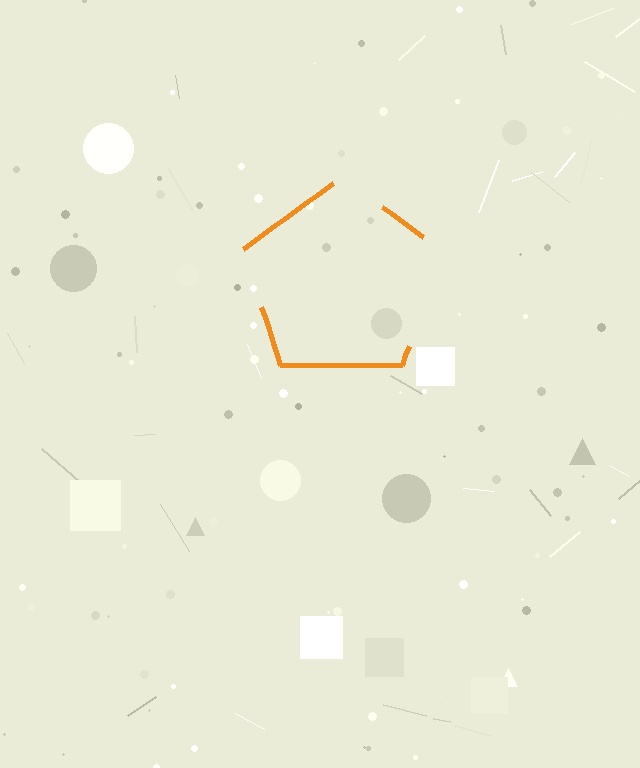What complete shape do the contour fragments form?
The contour fragments form a pentagon.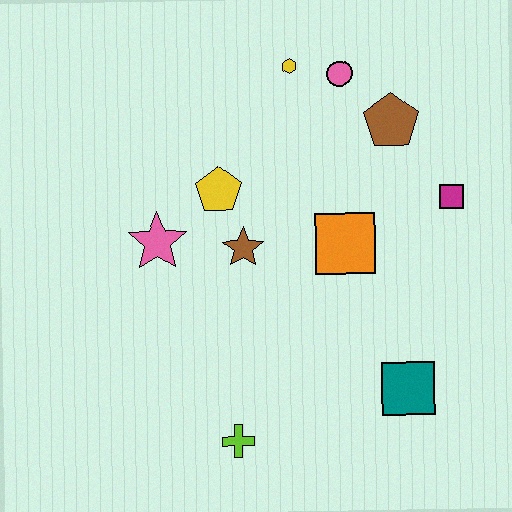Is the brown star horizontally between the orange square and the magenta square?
No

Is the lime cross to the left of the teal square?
Yes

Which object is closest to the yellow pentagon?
The brown star is closest to the yellow pentagon.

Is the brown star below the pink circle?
Yes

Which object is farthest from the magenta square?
The lime cross is farthest from the magenta square.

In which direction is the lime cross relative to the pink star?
The lime cross is below the pink star.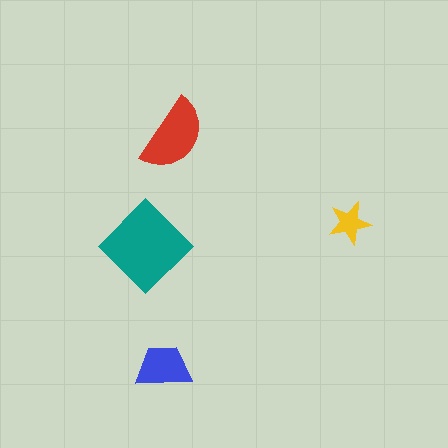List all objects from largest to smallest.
The teal diamond, the red semicircle, the blue trapezoid, the yellow star.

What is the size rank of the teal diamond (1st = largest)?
1st.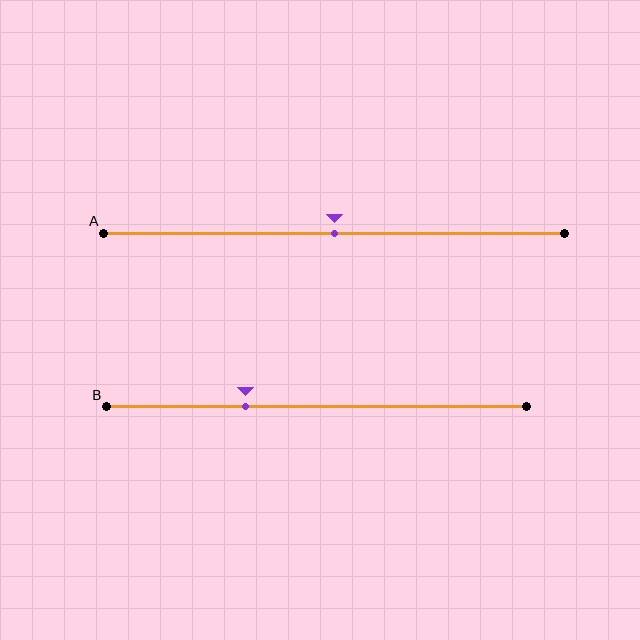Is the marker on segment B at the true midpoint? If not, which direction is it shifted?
No, the marker on segment B is shifted to the left by about 17% of the segment length.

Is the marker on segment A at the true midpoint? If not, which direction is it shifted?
Yes, the marker on segment A is at the true midpoint.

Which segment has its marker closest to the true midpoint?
Segment A has its marker closest to the true midpoint.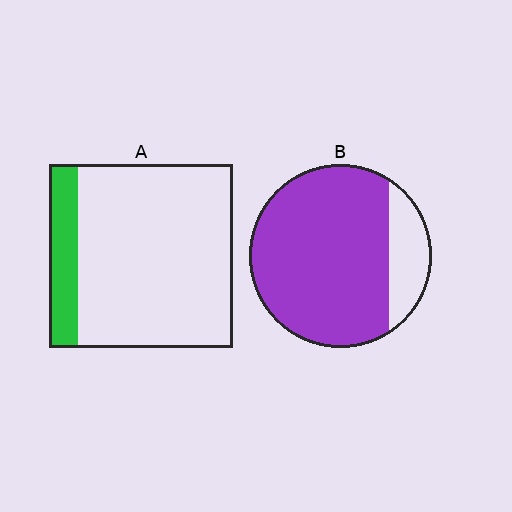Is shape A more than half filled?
No.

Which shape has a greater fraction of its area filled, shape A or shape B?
Shape B.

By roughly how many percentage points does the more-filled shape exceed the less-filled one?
By roughly 65 percentage points (B over A).